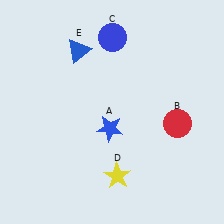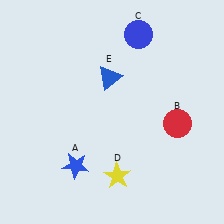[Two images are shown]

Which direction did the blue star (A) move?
The blue star (A) moved down.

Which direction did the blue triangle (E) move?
The blue triangle (E) moved right.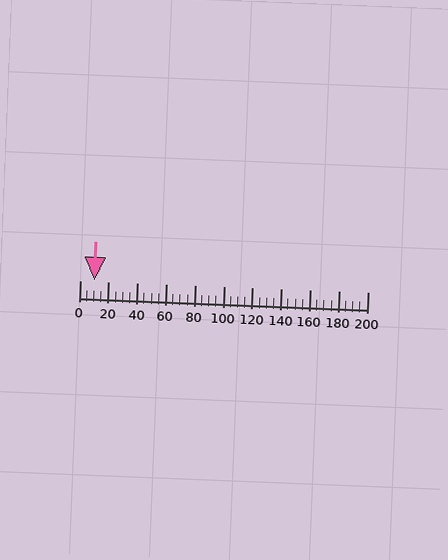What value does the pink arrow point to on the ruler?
The pink arrow points to approximately 10.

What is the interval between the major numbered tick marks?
The major tick marks are spaced 20 units apart.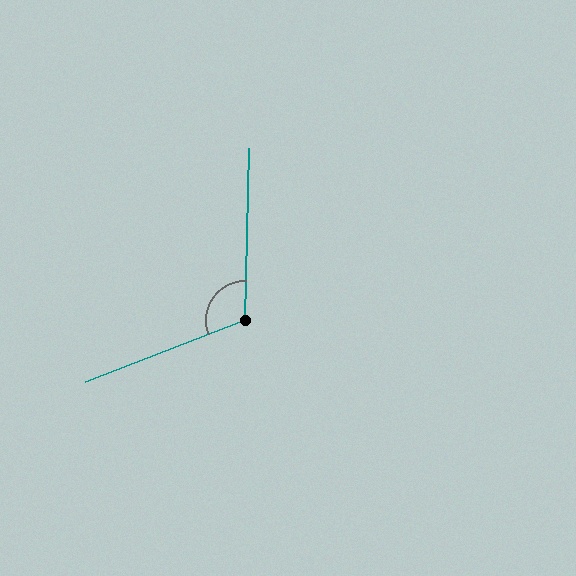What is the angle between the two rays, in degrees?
Approximately 112 degrees.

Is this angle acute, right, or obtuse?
It is obtuse.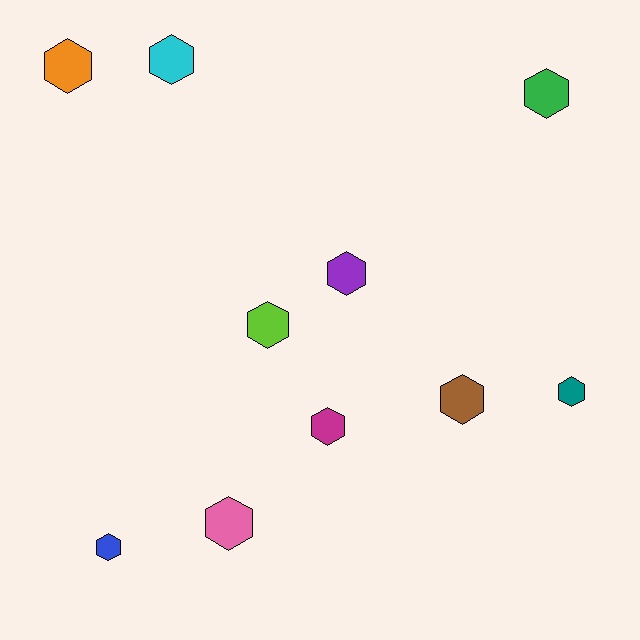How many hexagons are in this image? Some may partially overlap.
There are 10 hexagons.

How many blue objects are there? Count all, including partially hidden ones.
There is 1 blue object.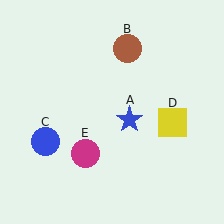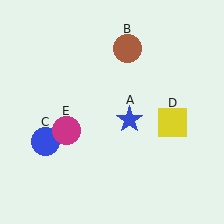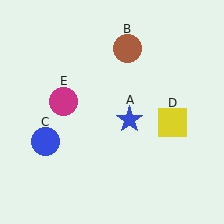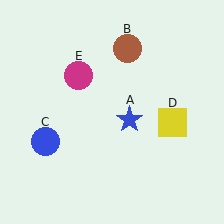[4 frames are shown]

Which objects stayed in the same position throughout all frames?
Blue star (object A) and brown circle (object B) and blue circle (object C) and yellow square (object D) remained stationary.